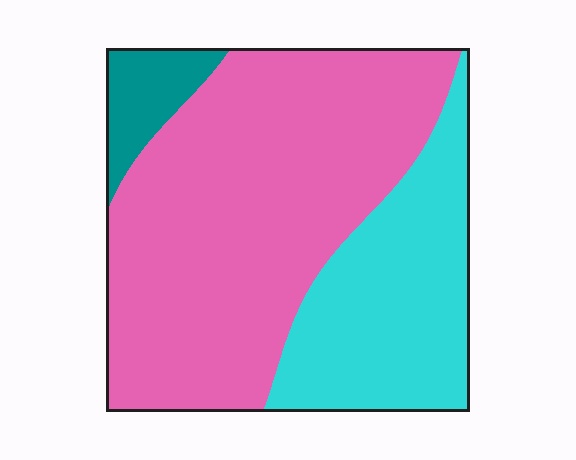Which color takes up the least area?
Teal, at roughly 5%.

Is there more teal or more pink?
Pink.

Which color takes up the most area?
Pink, at roughly 65%.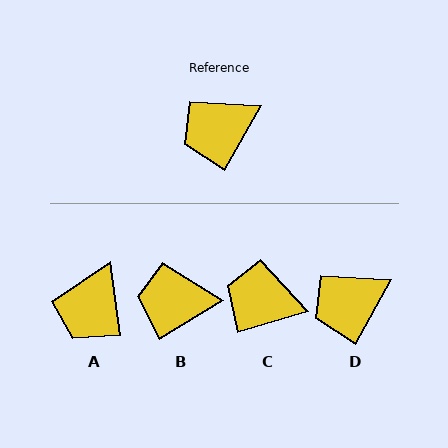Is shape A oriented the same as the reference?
No, it is off by about 37 degrees.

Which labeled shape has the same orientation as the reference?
D.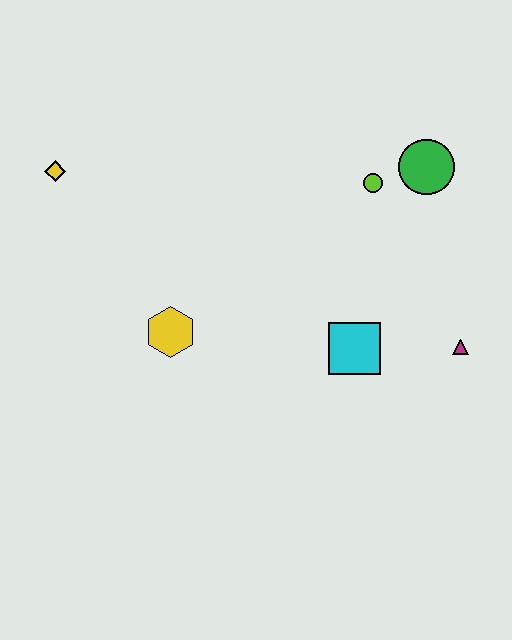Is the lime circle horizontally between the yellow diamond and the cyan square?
No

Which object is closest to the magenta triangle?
The cyan square is closest to the magenta triangle.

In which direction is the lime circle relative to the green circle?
The lime circle is to the left of the green circle.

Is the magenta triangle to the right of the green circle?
Yes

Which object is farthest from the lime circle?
The yellow diamond is farthest from the lime circle.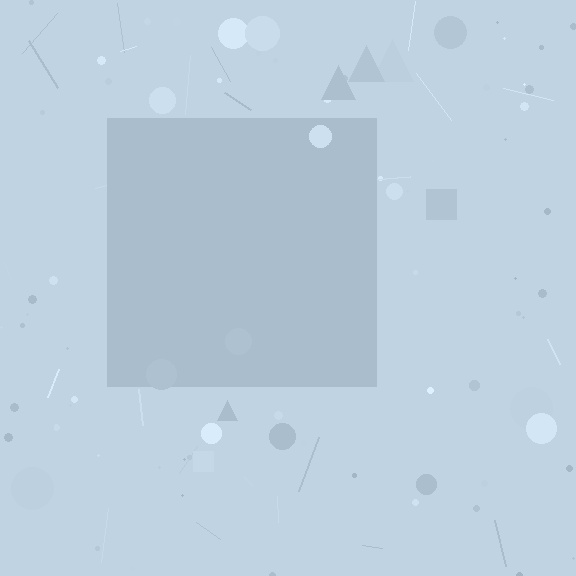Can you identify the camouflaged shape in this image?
The camouflaged shape is a square.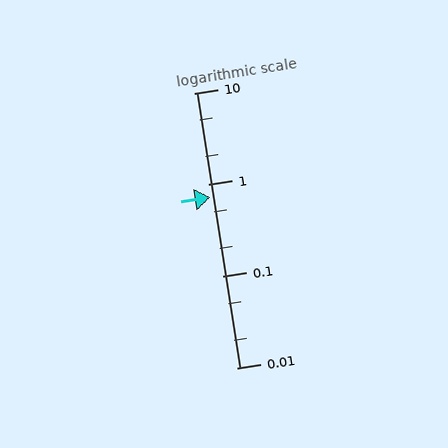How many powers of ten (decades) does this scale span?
The scale spans 3 decades, from 0.01 to 10.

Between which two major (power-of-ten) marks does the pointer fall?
The pointer is between 0.1 and 1.